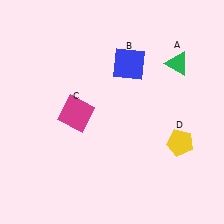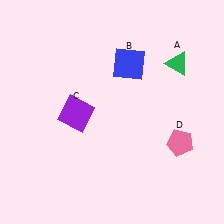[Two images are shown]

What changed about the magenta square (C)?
In Image 1, C is magenta. In Image 2, it changed to purple.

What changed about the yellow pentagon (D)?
In Image 1, D is yellow. In Image 2, it changed to pink.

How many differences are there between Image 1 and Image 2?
There are 2 differences between the two images.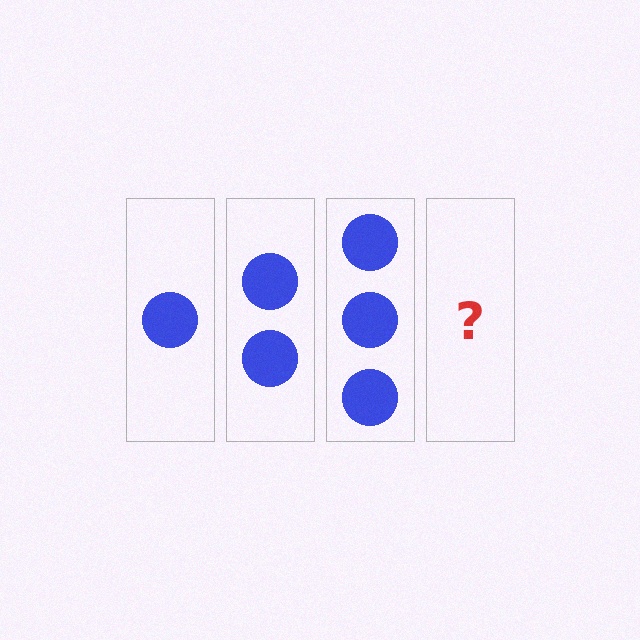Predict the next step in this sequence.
The next step is 4 circles.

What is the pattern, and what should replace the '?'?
The pattern is that each step adds one more circle. The '?' should be 4 circles.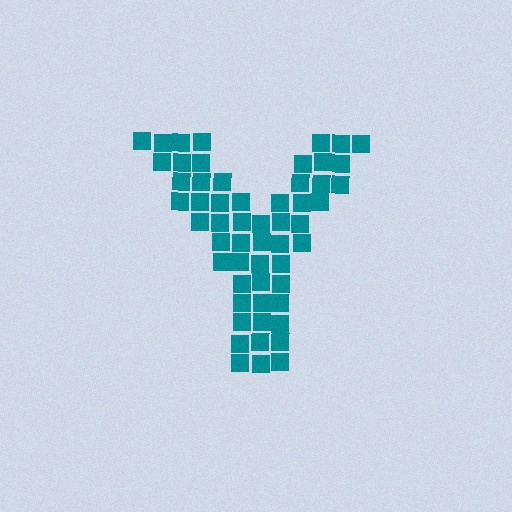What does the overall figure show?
The overall figure shows the letter Y.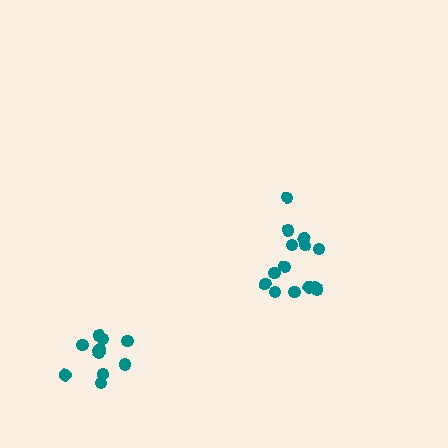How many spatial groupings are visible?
There are 2 spatial groupings.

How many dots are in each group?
Group 1: 14 dots, Group 2: 11 dots (25 total).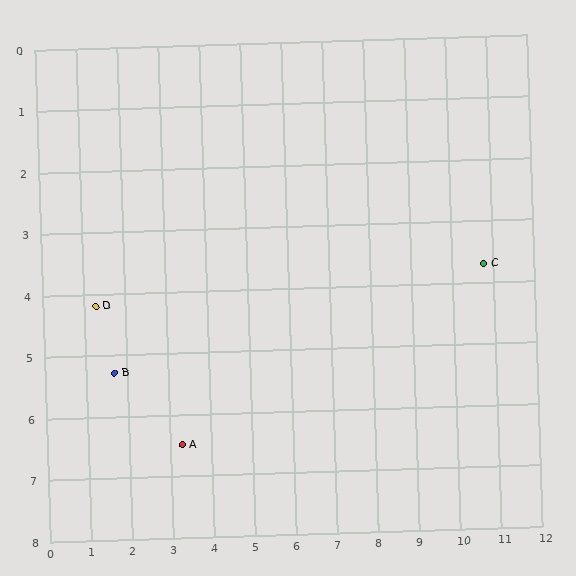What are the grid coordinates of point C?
Point C is at approximately (10.8, 3.7).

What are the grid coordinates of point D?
Point D is at approximately (1.3, 4.2).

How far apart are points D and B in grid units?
Points D and B are about 1.2 grid units apart.